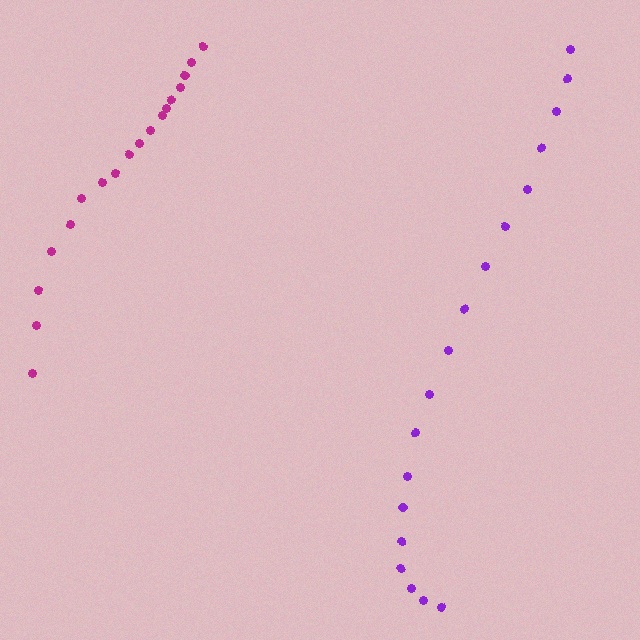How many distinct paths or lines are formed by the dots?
There are 2 distinct paths.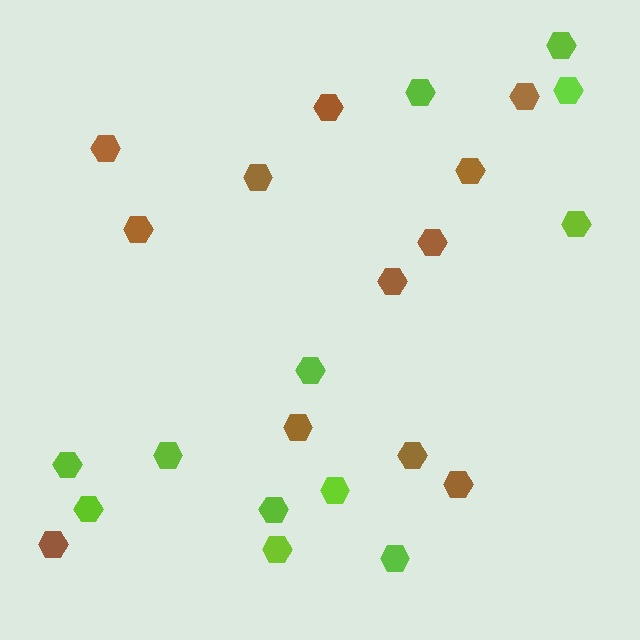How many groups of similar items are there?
There are 2 groups: one group of brown hexagons (12) and one group of lime hexagons (12).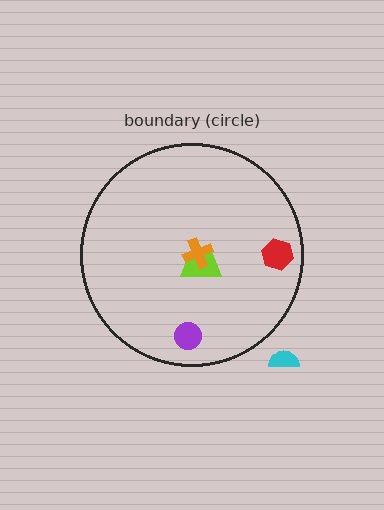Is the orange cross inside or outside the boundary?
Inside.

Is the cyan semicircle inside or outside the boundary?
Outside.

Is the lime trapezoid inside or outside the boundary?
Inside.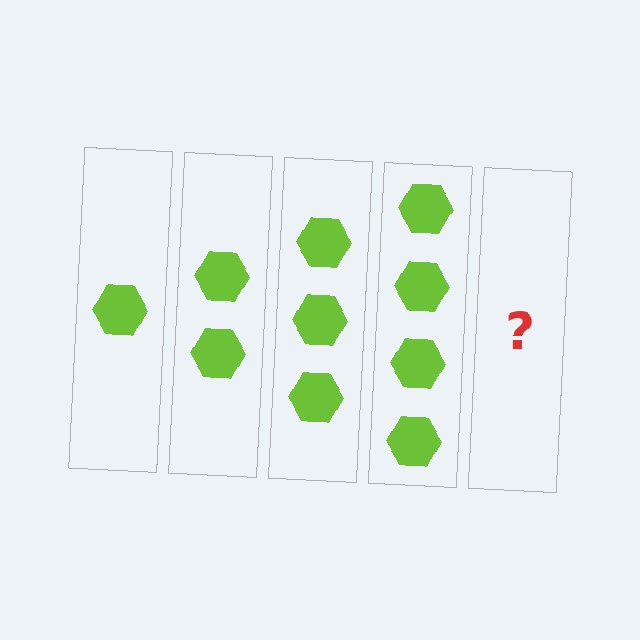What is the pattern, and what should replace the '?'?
The pattern is that each step adds one more hexagon. The '?' should be 5 hexagons.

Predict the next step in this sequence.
The next step is 5 hexagons.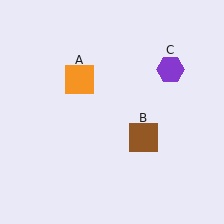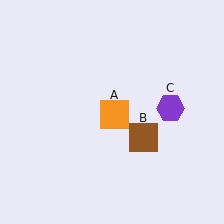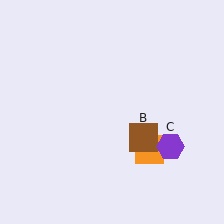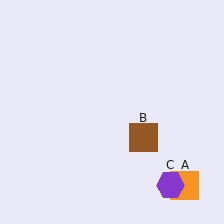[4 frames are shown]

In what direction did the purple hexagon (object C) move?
The purple hexagon (object C) moved down.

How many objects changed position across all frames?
2 objects changed position: orange square (object A), purple hexagon (object C).